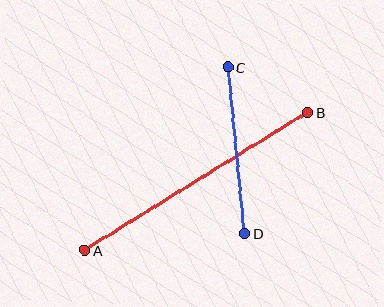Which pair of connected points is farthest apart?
Points A and B are farthest apart.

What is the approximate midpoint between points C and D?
The midpoint is at approximately (236, 150) pixels.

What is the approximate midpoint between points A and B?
The midpoint is at approximately (196, 181) pixels.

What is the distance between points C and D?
The distance is approximately 167 pixels.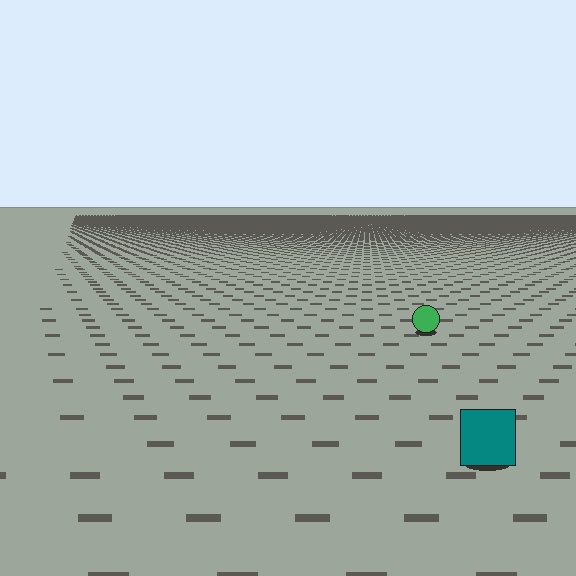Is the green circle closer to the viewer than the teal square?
No. The teal square is closer — you can tell from the texture gradient: the ground texture is coarser near it.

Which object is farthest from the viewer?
The green circle is farthest from the viewer. It appears smaller and the ground texture around it is denser.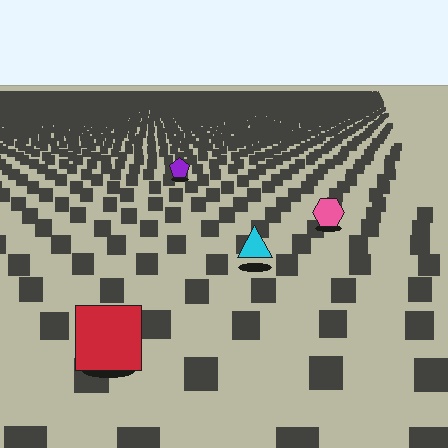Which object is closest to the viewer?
The red square is closest. The texture marks near it are larger and more spread out.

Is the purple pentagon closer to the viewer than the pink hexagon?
No. The pink hexagon is closer — you can tell from the texture gradient: the ground texture is coarser near it.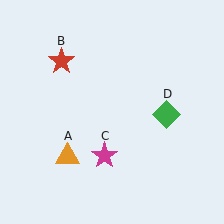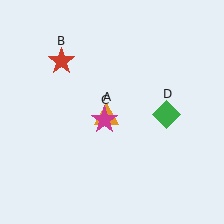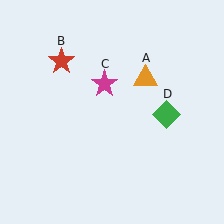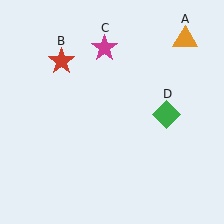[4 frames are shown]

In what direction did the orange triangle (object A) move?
The orange triangle (object A) moved up and to the right.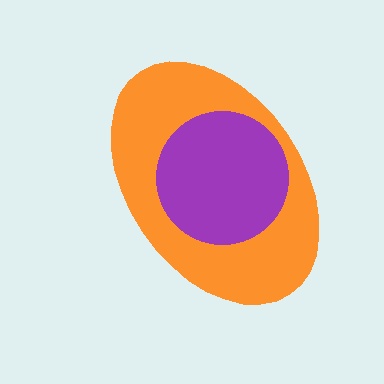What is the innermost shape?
The purple circle.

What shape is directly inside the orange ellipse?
The purple circle.